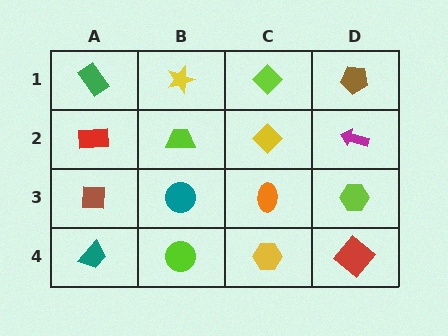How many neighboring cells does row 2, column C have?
4.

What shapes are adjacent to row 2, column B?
A yellow star (row 1, column B), a teal circle (row 3, column B), a red rectangle (row 2, column A), a yellow diamond (row 2, column C).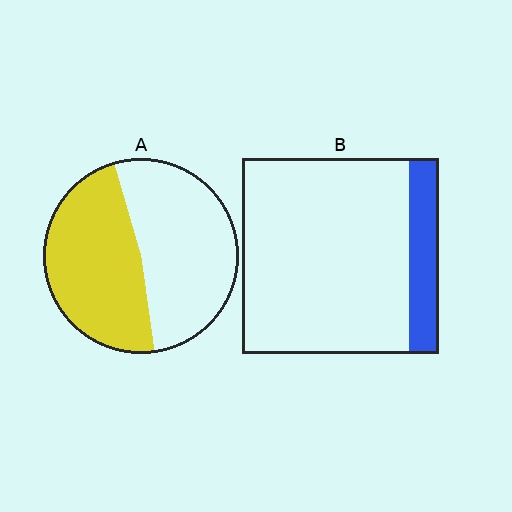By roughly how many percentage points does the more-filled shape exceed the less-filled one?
By roughly 35 percentage points (A over B).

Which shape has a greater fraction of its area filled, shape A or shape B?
Shape A.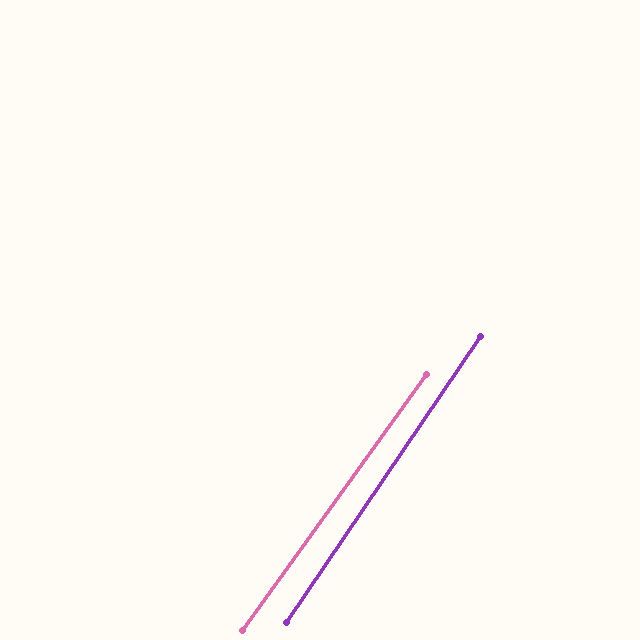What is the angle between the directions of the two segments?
Approximately 2 degrees.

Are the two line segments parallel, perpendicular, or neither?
Parallel — their directions differ by only 1.6°.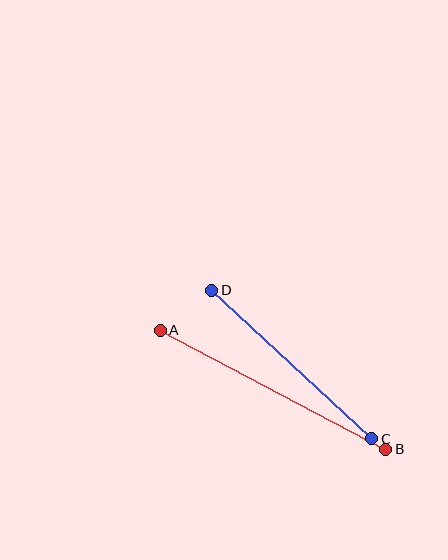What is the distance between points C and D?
The distance is approximately 218 pixels.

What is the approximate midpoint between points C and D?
The midpoint is at approximately (292, 365) pixels.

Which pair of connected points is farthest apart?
Points A and B are farthest apart.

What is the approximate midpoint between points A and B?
The midpoint is at approximately (273, 390) pixels.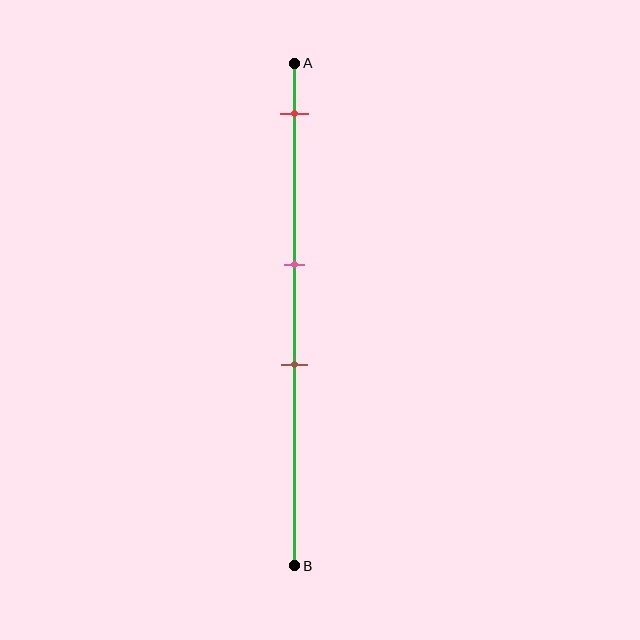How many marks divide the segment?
There are 3 marks dividing the segment.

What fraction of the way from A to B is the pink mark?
The pink mark is approximately 40% (0.4) of the way from A to B.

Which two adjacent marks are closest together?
The pink and brown marks are the closest adjacent pair.